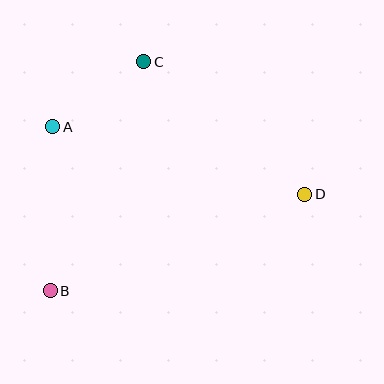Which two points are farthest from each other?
Points B and D are farthest from each other.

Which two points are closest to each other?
Points A and C are closest to each other.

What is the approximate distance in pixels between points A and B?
The distance between A and B is approximately 164 pixels.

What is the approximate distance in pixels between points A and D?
The distance between A and D is approximately 261 pixels.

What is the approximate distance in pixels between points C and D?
The distance between C and D is approximately 208 pixels.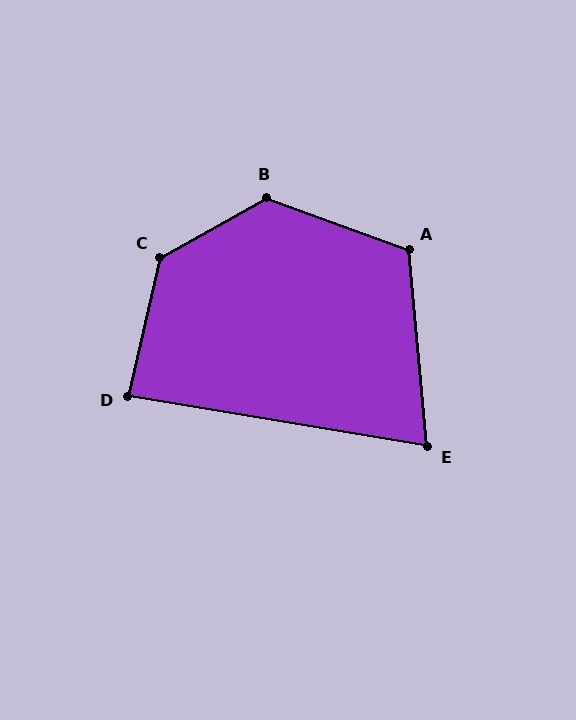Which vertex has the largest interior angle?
C, at approximately 132 degrees.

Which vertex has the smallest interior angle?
E, at approximately 75 degrees.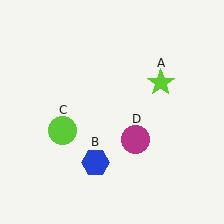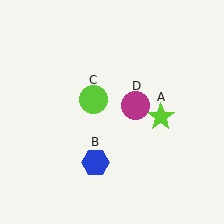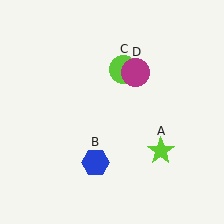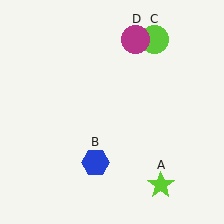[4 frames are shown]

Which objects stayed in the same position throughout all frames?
Blue hexagon (object B) remained stationary.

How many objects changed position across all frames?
3 objects changed position: lime star (object A), lime circle (object C), magenta circle (object D).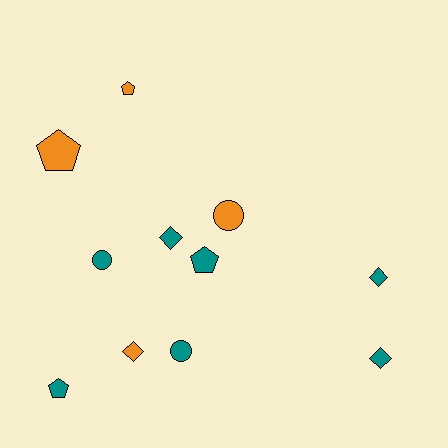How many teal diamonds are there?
There are 3 teal diamonds.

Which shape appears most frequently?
Diamond, with 4 objects.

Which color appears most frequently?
Teal, with 7 objects.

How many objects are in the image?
There are 11 objects.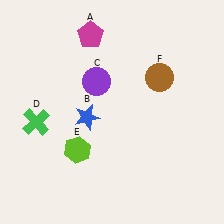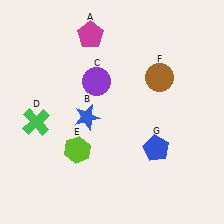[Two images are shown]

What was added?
A blue pentagon (G) was added in Image 2.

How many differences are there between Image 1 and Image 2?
There is 1 difference between the two images.